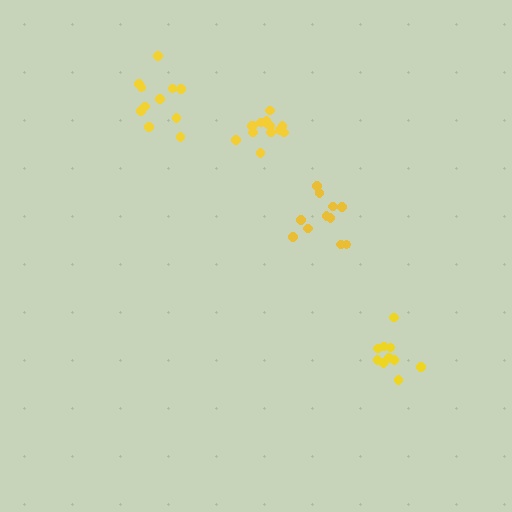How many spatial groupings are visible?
There are 4 spatial groupings.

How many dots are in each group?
Group 1: 12 dots, Group 2: 11 dots, Group 3: 11 dots, Group 4: 14 dots (48 total).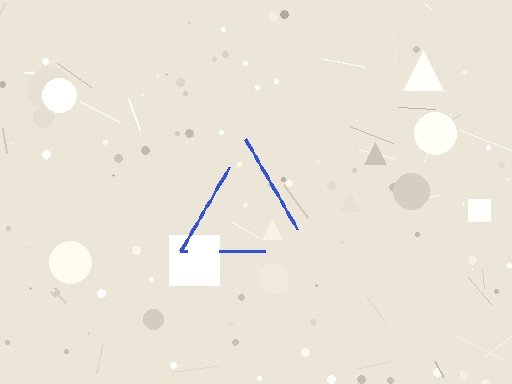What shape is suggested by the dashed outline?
The dashed outline suggests a triangle.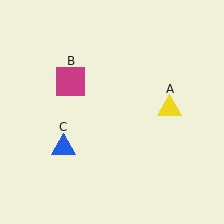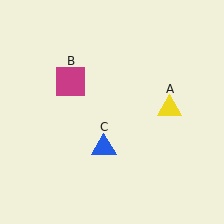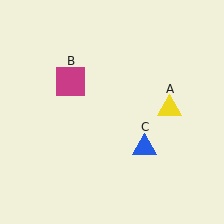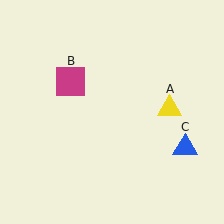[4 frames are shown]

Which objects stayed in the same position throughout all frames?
Yellow triangle (object A) and magenta square (object B) remained stationary.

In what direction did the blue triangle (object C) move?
The blue triangle (object C) moved right.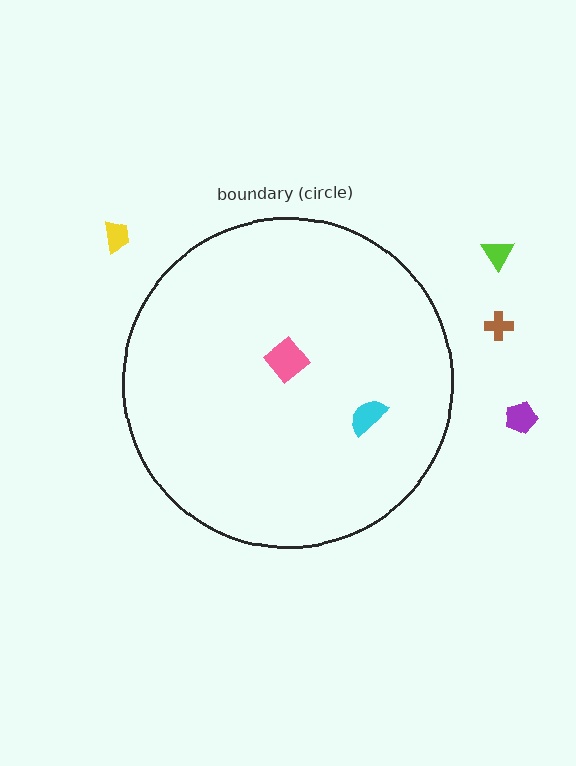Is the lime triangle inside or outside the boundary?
Outside.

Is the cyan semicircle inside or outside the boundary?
Inside.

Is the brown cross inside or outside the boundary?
Outside.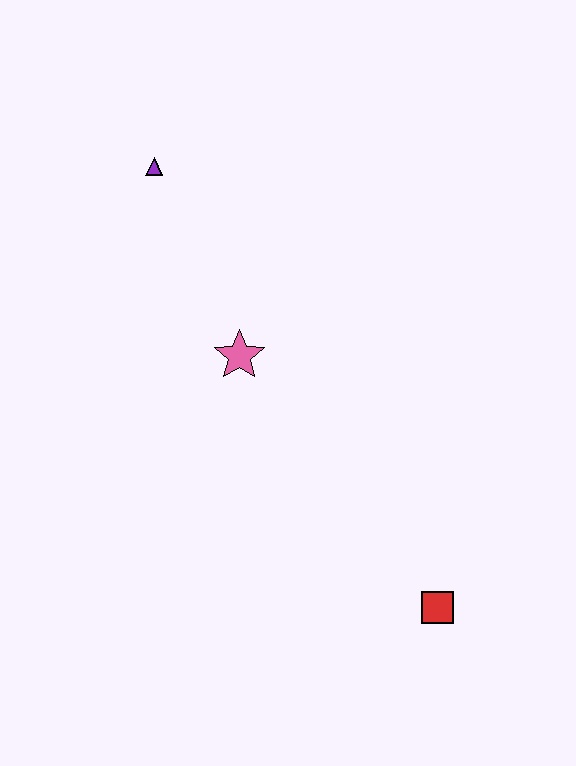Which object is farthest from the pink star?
The red square is farthest from the pink star.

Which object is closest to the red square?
The pink star is closest to the red square.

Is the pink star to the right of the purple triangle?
Yes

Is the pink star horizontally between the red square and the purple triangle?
Yes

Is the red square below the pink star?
Yes